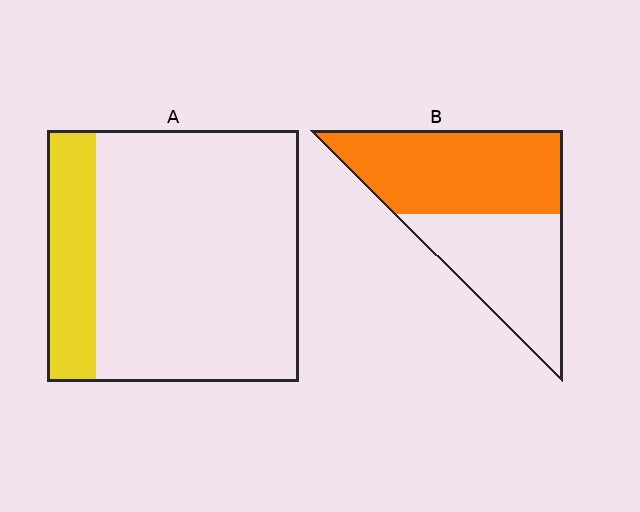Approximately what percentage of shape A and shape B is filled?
A is approximately 20% and B is approximately 55%.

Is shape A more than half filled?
No.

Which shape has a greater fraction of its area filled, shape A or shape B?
Shape B.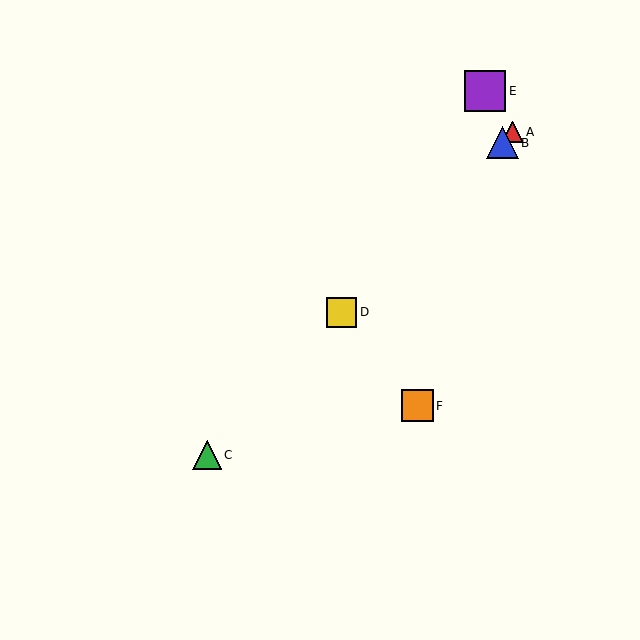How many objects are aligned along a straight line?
4 objects (A, B, C, D) are aligned along a straight line.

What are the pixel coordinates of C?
Object C is at (207, 455).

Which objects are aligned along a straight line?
Objects A, B, C, D are aligned along a straight line.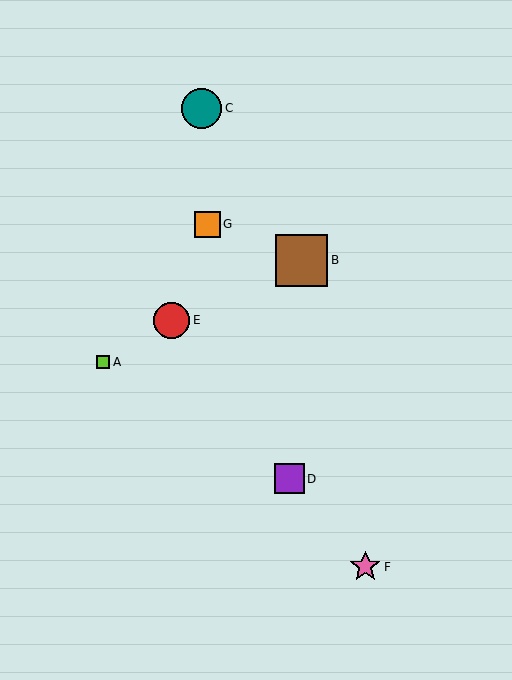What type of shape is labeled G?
Shape G is an orange square.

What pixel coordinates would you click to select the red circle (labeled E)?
Click at (171, 320) to select the red circle E.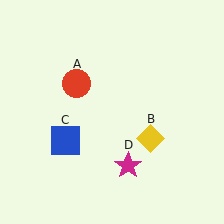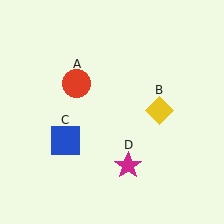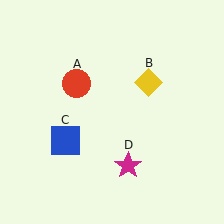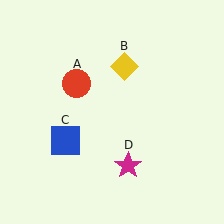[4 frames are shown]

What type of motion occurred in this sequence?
The yellow diamond (object B) rotated counterclockwise around the center of the scene.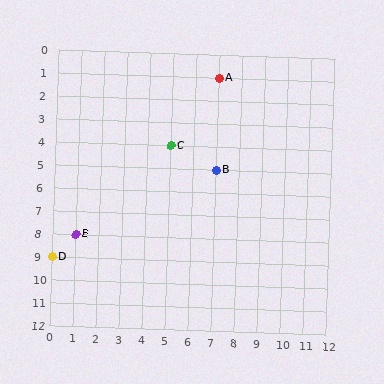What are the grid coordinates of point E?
Point E is at grid coordinates (1, 8).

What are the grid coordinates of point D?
Point D is at grid coordinates (0, 9).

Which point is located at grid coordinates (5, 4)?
Point C is at (5, 4).